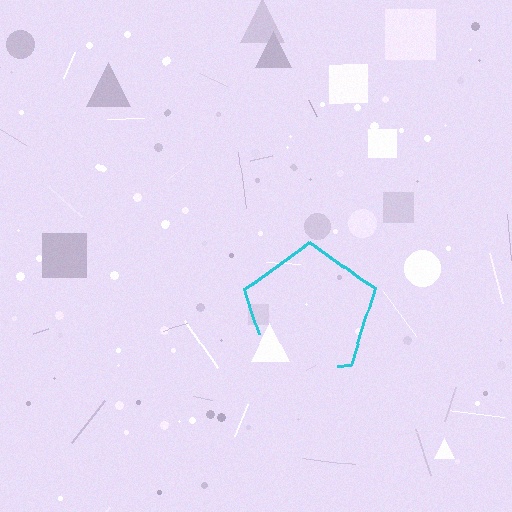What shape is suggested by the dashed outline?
The dashed outline suggests a pentagon.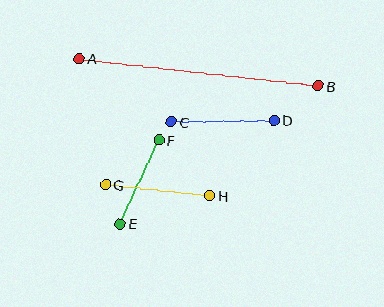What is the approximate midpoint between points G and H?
The midpoint is at approximately (158, 190) pixels.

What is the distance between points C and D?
The distance is approximately 103 pixels.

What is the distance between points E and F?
The distance is approximately 92 pixels.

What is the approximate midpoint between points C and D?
The midpoint is at approximately (222, 121) pixels.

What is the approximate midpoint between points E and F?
The midpoint is at approximately (140, 182) pixels.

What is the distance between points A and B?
The distance is approximately 241 pixels.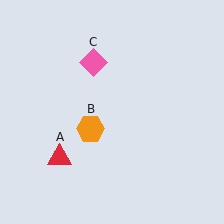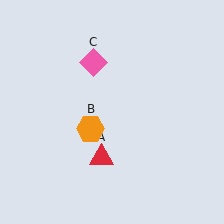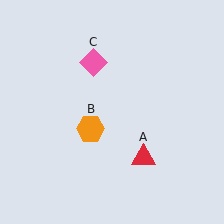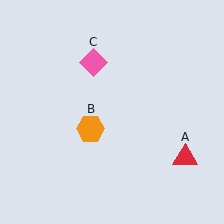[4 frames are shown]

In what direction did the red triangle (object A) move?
The red triangle (object A) moved right.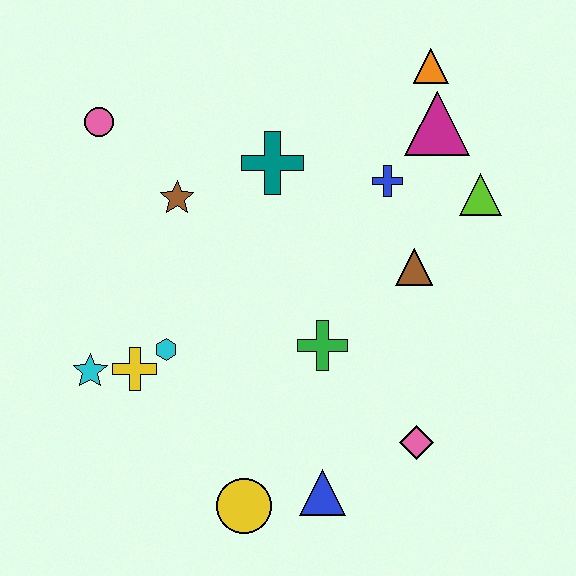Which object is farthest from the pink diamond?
The pink circle is farthest from the pink diamond.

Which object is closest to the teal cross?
The brown star is closest to the teal cross.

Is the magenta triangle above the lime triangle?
Yes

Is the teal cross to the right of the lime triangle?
No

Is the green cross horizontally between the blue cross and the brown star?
Yes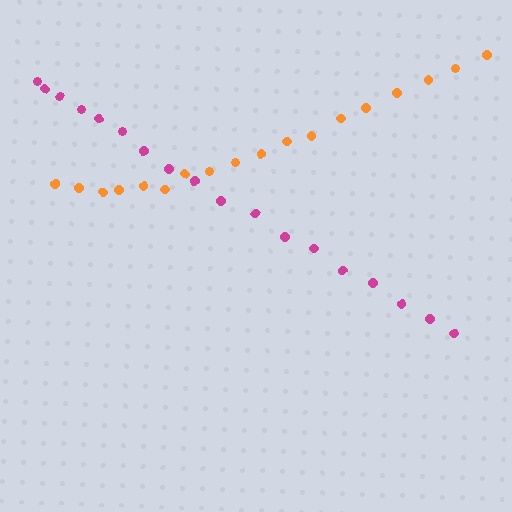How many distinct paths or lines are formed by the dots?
There are 2 distinct paths.